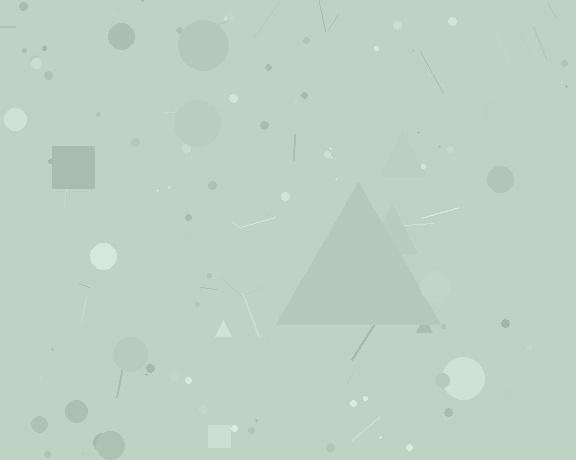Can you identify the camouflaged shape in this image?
The camouflaged shape is a triangle.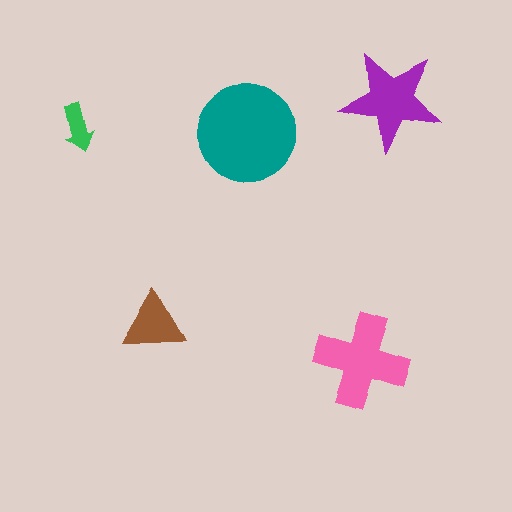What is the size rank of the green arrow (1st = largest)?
5th.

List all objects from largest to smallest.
The teal circle, the pink cross, the purple star, the brown triangle, the green arrow.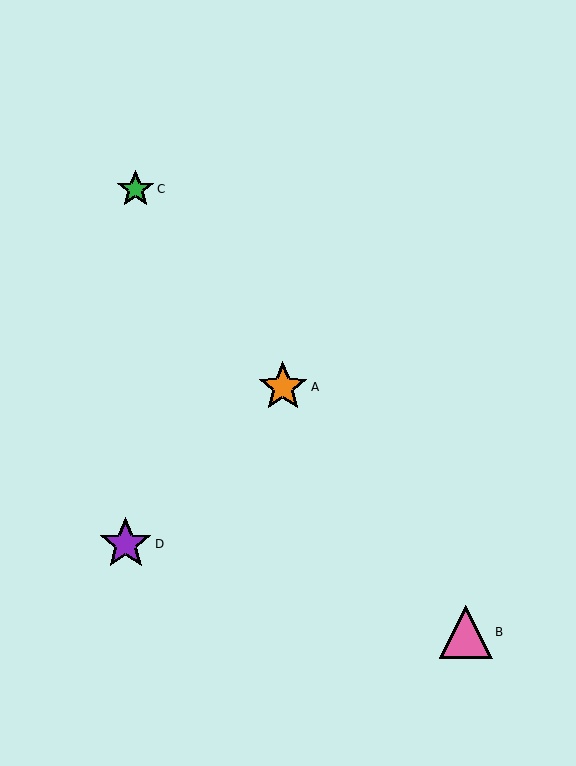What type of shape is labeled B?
Shape B is a pink triangle.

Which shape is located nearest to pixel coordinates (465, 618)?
The pink triangle (labeled B) at (466, 632) is nearest to that location.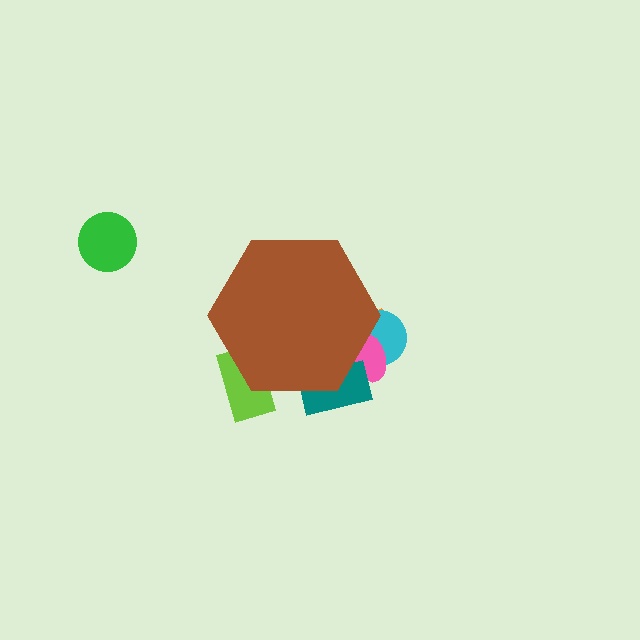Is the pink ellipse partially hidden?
Yes, the pink ellipse is partially hidden behind the brown hexagon.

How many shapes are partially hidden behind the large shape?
5 shapes are partially hidden.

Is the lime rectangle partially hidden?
Yes, the lime rectangle is partially hidden behind the brown hexagon.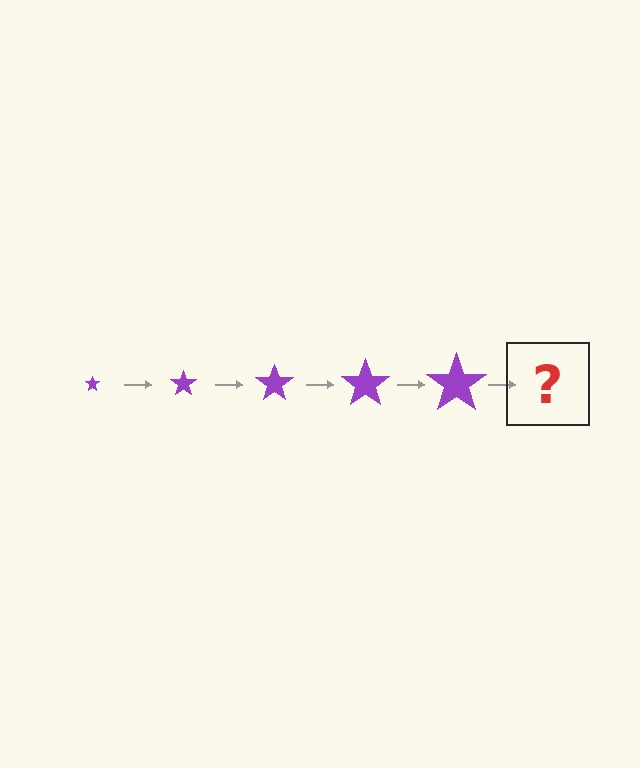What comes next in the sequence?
The next element should be a purple star, larger than the previous one.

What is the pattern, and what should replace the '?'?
The pattern is that the star gets progressively larger each step. The '?' should be a purple star, larger than the previous one.